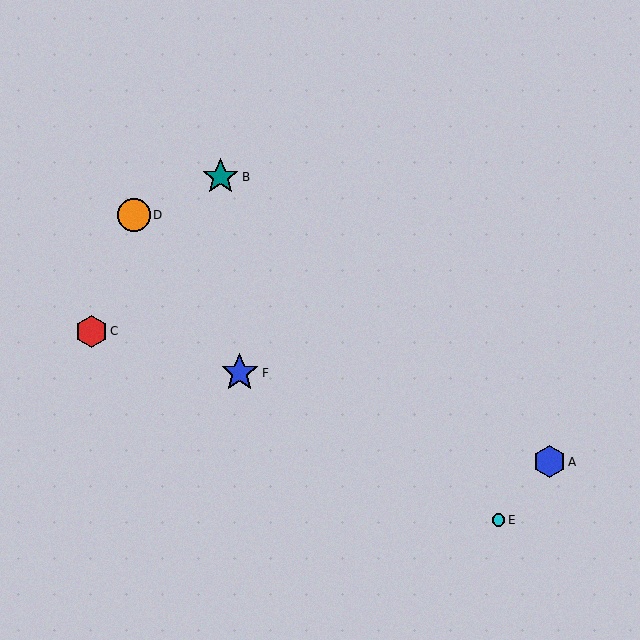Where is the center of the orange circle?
The center of the orange circle is at (134, 215).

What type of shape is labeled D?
Shape D is an orange circle.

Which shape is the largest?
The blue star (labeled F) is the largest.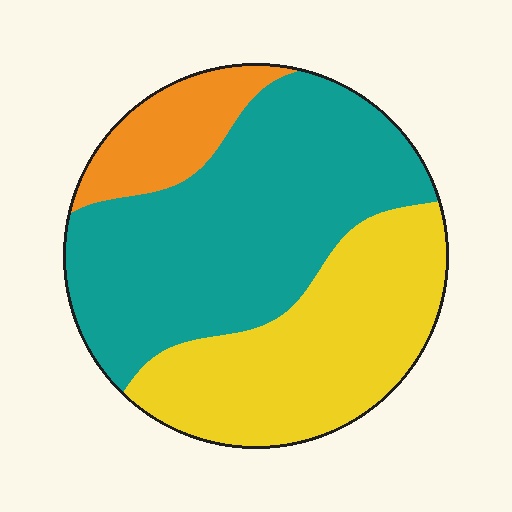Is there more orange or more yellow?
Yellow.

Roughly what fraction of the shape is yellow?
Yellow takes up about three eighths (3/8) of the shape.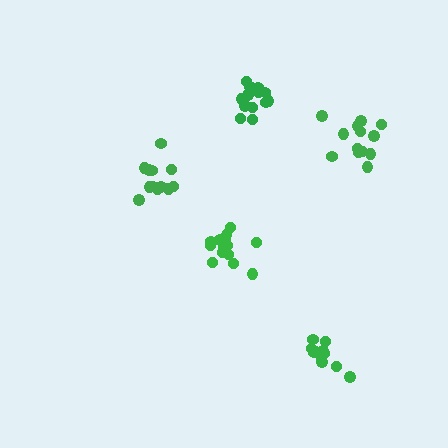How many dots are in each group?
Group 1: 15 dots, Group 2: 12 dots, Group 3: 14 dots, Group 4: 11 dots, Group 5: 15 dots (67 total).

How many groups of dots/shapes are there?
There are 5 groups.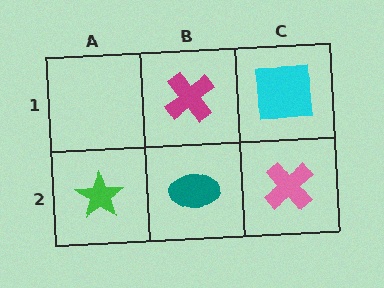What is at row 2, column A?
A green star.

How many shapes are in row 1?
2 shapes.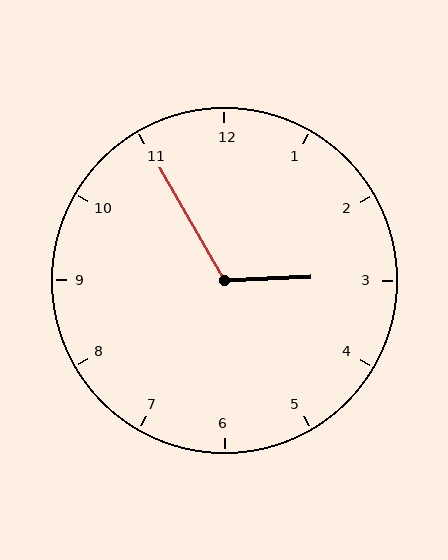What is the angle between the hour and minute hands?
Approximately 118 degrees.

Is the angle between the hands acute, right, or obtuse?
It is obtuse.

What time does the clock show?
2:55.